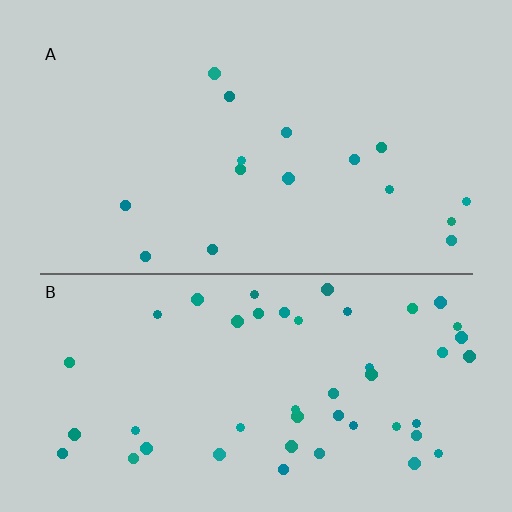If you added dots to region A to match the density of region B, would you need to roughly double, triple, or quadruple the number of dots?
Approximately triple.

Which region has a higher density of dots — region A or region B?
B (the bottom).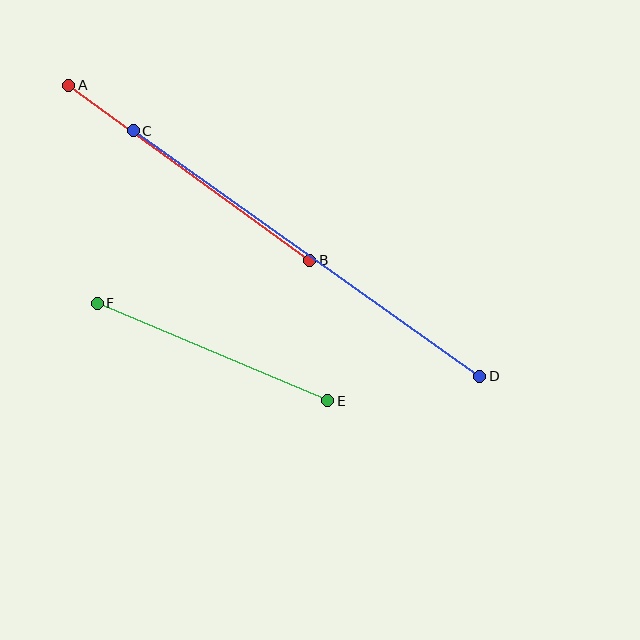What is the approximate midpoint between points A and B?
The midpoint is at approximately (189, 173) pixels.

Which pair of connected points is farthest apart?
Points C and D are farthest apart.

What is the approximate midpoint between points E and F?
The midpoint is at approximately (213, 352) pixels.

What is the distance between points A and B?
The distance is approximately 298 pixels.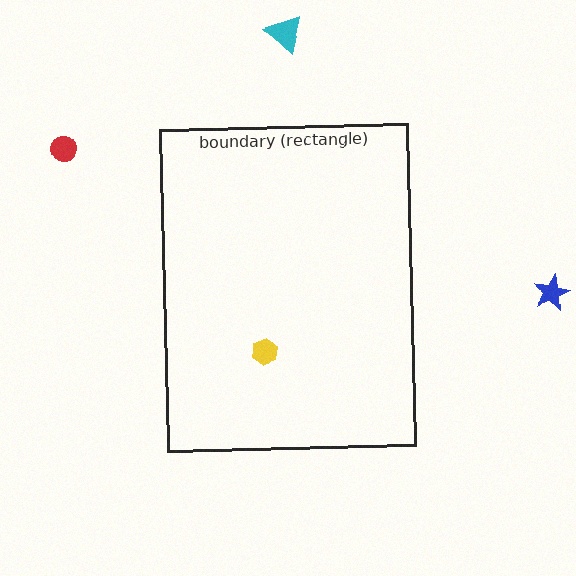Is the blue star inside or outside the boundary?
Outside.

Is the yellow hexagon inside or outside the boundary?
Inside.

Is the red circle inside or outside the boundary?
Outside.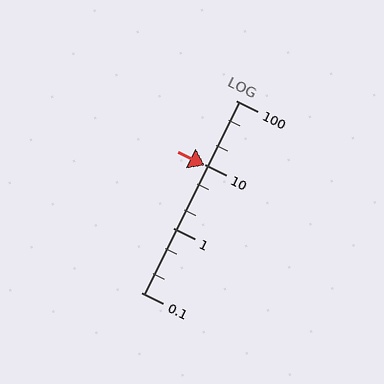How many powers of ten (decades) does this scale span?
The scale spans 3 decades, from 0.1 to 100.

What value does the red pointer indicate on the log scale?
The pointer indicates approximately 9.7.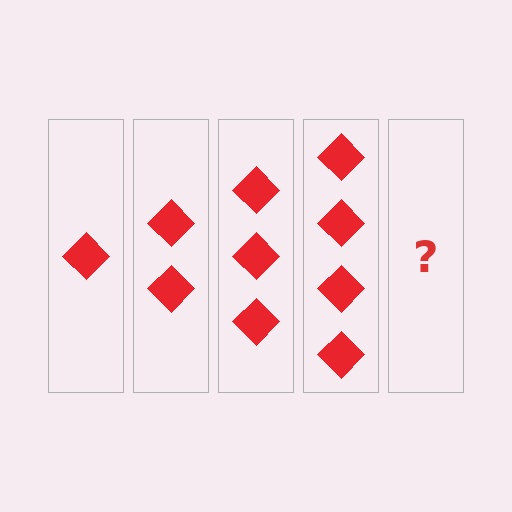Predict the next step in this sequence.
The next step is 5 diamonds.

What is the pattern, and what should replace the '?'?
The pattern is that each step adds one more diamond. The '?' should be 5 diamonds.